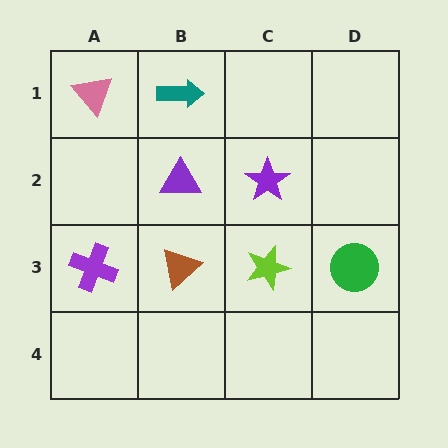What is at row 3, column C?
A lime star.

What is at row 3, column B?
A brown triangle.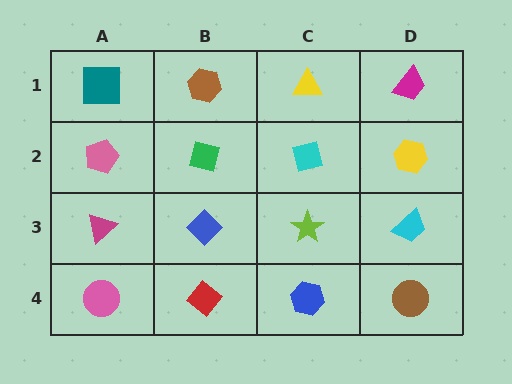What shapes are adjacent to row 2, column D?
A magenta trapezoid (row 1, column D), a cyan trapezoid (row 3, column D), a cyan diamond (row 2, column C).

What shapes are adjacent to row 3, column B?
A green square (row 2, column B), a red diamond (row 4, column B), a magenta triangle (row 3, column A), a lime star (row 3, column C).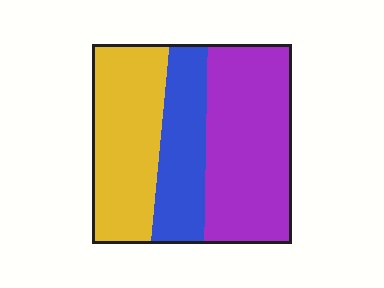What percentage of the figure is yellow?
Yellow takes up about one third (1/3) of the figure.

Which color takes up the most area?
Purple, at roughly 45%.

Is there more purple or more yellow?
Purple.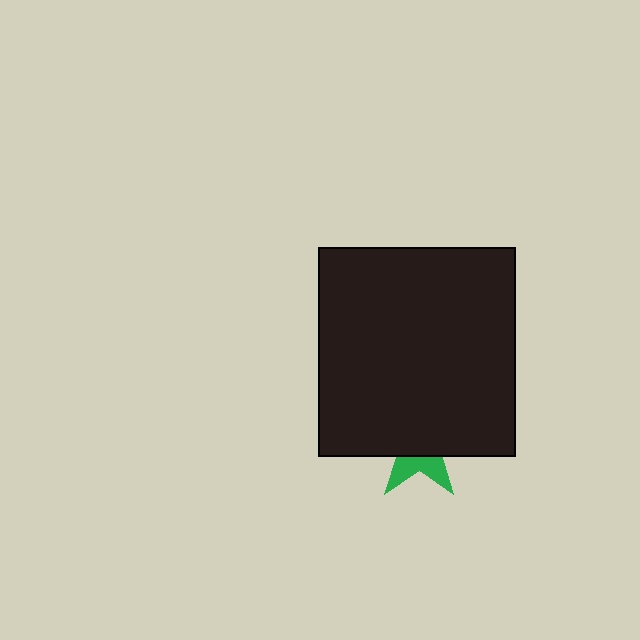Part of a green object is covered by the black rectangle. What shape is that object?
It is a star.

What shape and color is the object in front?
The object in front is a black rectangle.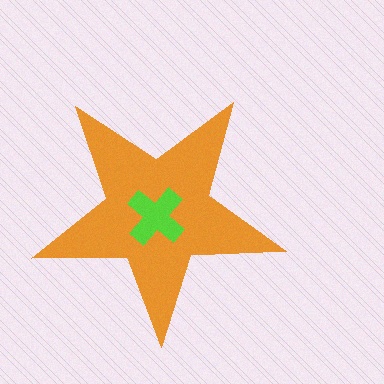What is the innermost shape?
The lime cross.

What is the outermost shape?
The orange star.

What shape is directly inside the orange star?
The lime cross.